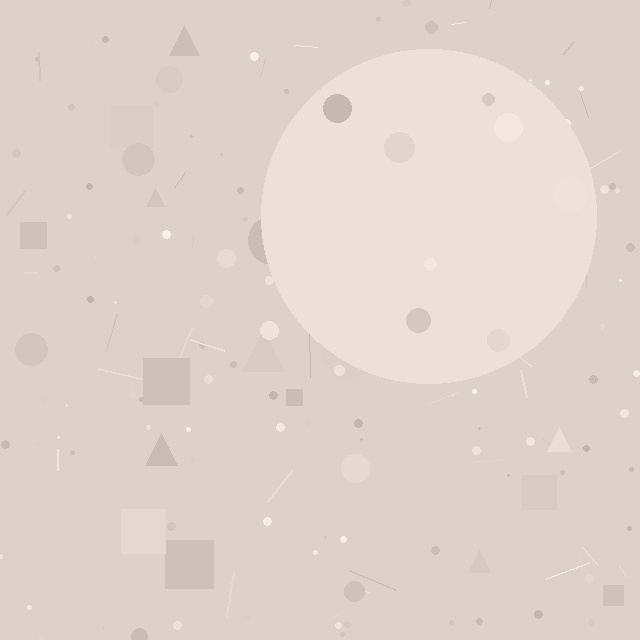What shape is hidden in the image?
A circle is hidden in the image.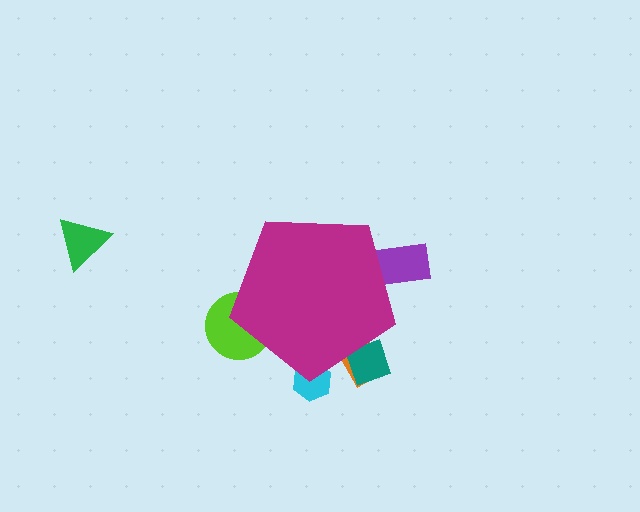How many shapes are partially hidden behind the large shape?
5 shapes are partially hidden.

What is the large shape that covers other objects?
A magenta pentagon.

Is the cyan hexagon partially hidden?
Yes, the cyan hexagon is partially hidden behind the magenta pentagon.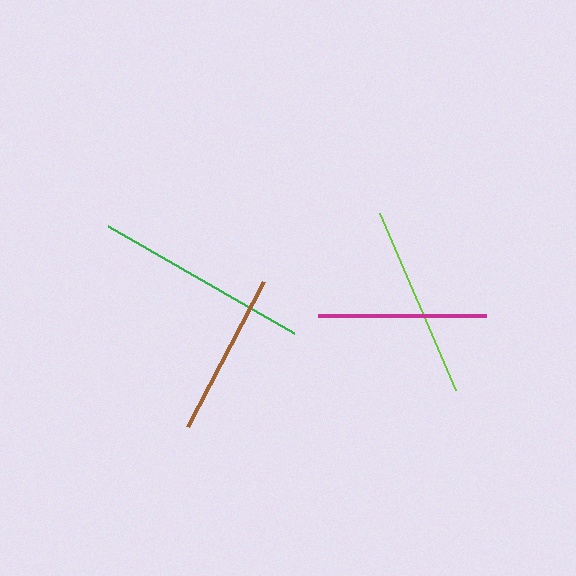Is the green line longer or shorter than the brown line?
The green line is longer than the brown line.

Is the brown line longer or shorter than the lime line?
The lime line is longer than the brown line.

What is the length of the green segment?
The green segment is approximately 215 pixels long.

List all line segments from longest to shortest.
From longest to shortest: green, lime, magenta, brown.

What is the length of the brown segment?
The brown segment is approximately 163 pixels long.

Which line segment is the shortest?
The brown line is the shortest at approximately 163 pixels.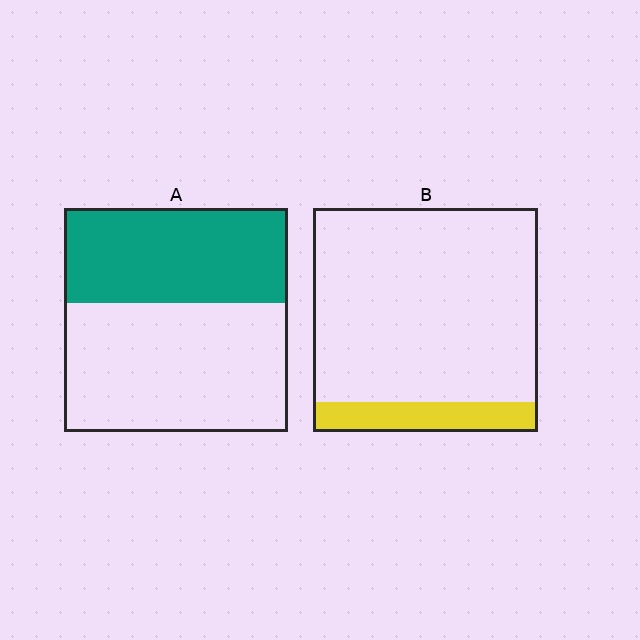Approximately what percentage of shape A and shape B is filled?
A is approximately 40% and B is approximately 15%.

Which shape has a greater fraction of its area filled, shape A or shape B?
Shape A.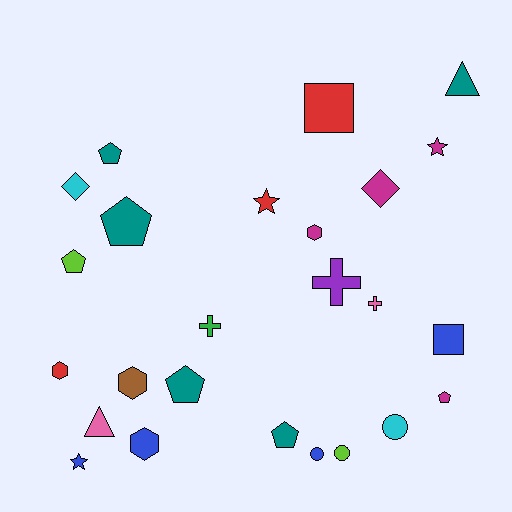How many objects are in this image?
There are 25 objects.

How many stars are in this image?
There are 3 stars.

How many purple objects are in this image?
There is 1 purple object.